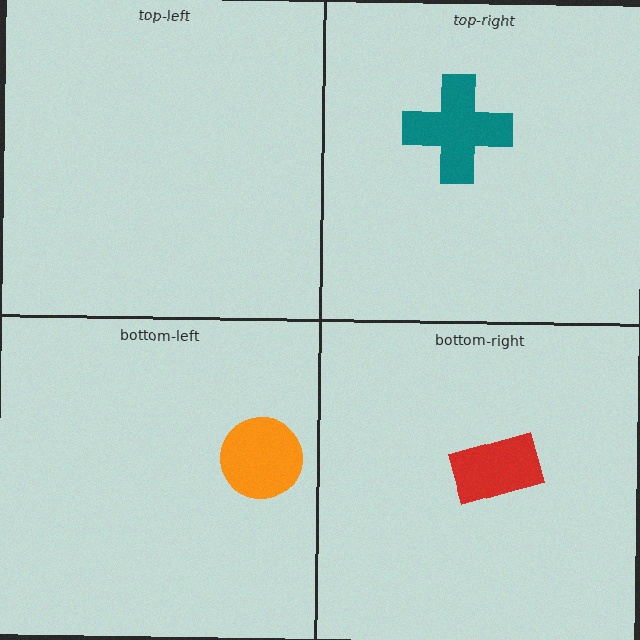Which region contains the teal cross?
The top-right region.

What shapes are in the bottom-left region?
The orange circle.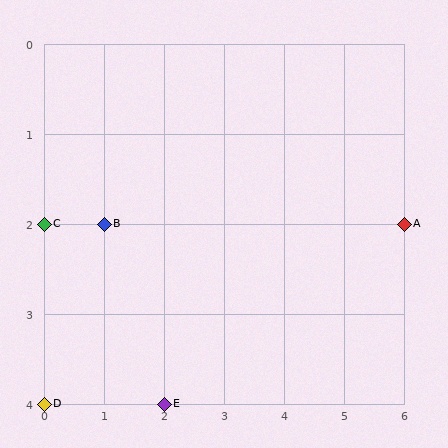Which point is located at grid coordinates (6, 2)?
Point A is at (6, 2).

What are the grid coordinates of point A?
Point A is at grid coordinates (6, 2).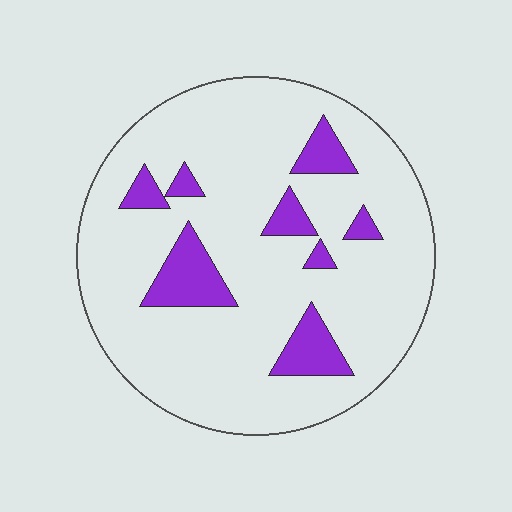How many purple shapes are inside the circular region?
8.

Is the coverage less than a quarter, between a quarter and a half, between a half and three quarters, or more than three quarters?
Less than a quarter.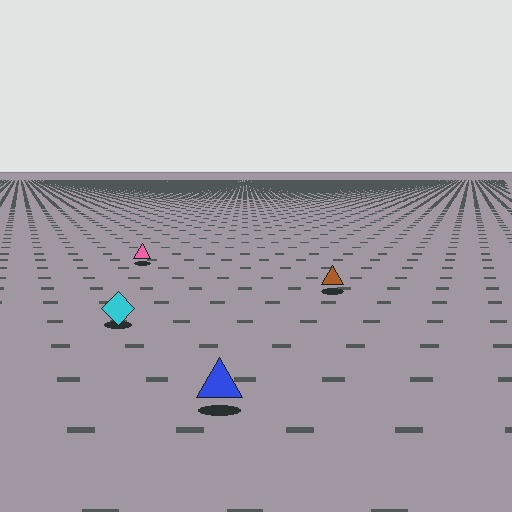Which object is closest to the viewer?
The blue triangle is closest. The texture marks near it are larger and more spread out.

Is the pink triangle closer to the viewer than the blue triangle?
No. The blue triangle is closer — you can tell from the texture gradient: the ground texture is coarser near it.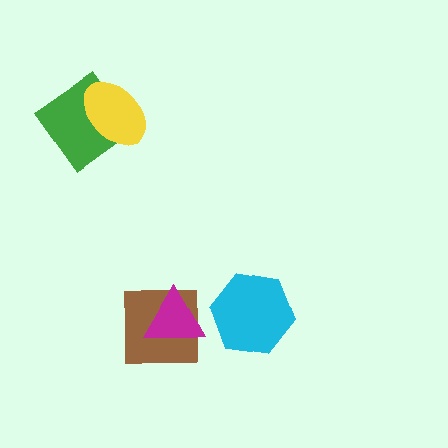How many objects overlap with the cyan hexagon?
0 objects overlap with the cyan hexagon.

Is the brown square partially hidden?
Yes, it is partially covered by another shape.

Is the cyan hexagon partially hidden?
No, no other shape covers it.